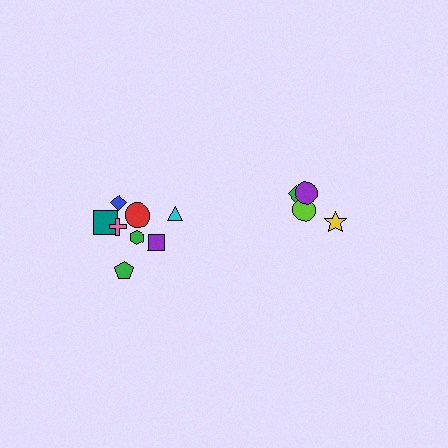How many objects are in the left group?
There are 8 objects.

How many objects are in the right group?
There are 4 objects.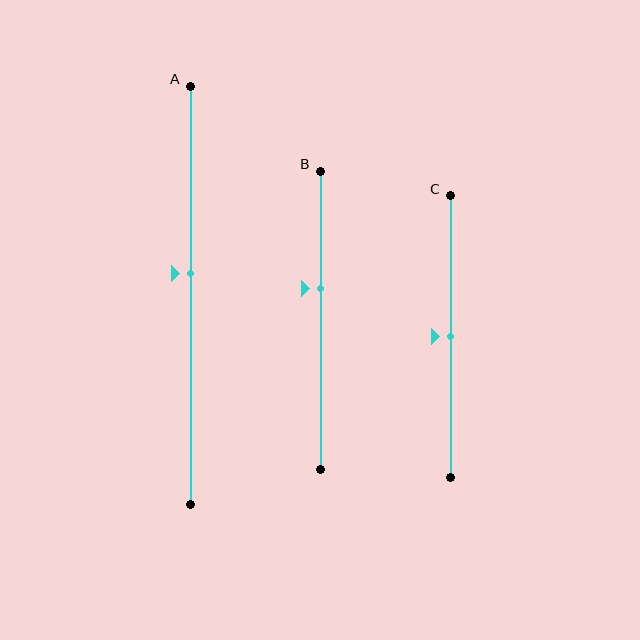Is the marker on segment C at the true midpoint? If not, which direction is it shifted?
Yes, the marker on segment C is at the true midpoint.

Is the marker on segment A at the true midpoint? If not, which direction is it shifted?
No, the marker on segment A is shifted upward by about 5% of the segment length.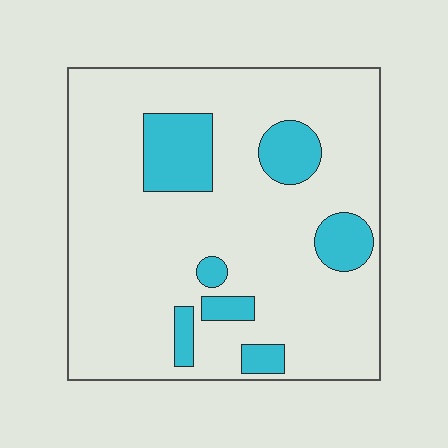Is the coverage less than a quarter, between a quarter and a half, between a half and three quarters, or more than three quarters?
Less than a quarter.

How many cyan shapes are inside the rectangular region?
7.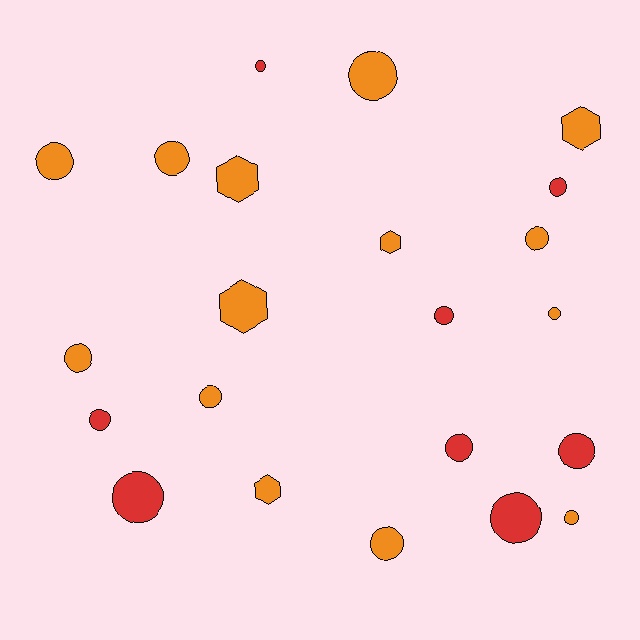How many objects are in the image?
There are 22 objects.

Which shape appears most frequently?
Circle, with 17 objects.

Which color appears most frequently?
Orange, with 14 objects.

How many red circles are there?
There are 8 red circles.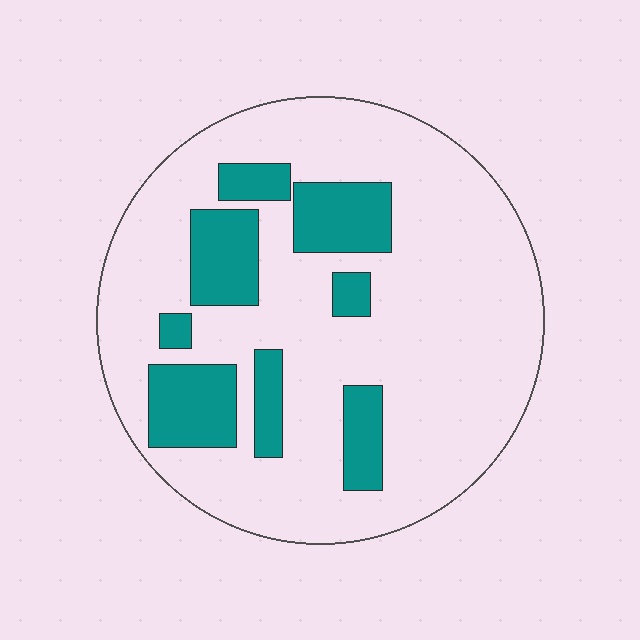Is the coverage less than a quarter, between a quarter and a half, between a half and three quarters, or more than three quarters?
Less than a quarter.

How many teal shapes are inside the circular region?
8.